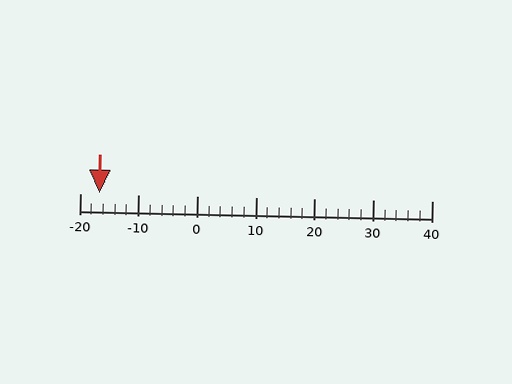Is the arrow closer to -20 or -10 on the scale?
The arrow is closer to -20.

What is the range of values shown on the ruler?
The ruler shows values from -20 to 40.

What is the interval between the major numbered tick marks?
The major tick marks are spaced 10 units apart.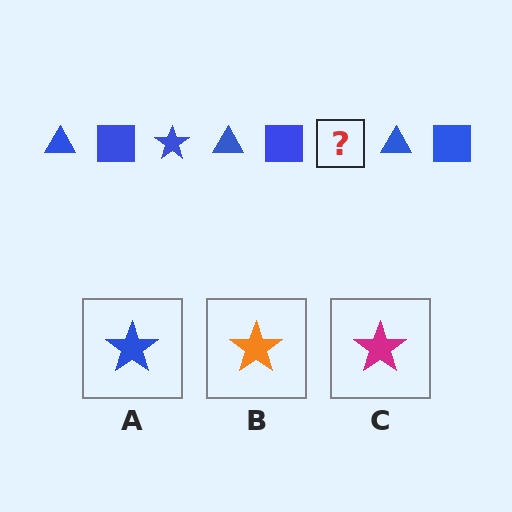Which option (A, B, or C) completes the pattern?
A.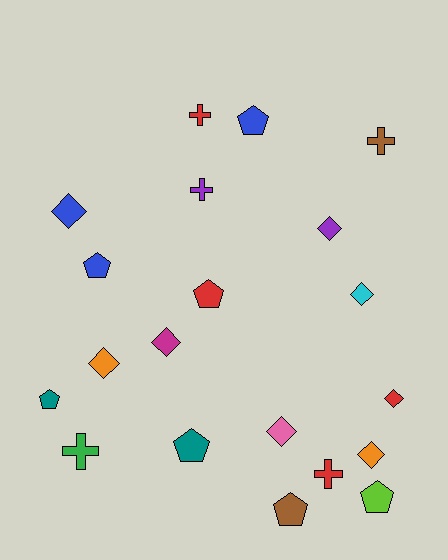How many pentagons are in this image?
There are 7 pentagons.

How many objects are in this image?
There are 20 objects.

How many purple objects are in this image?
There are 2 purple objects.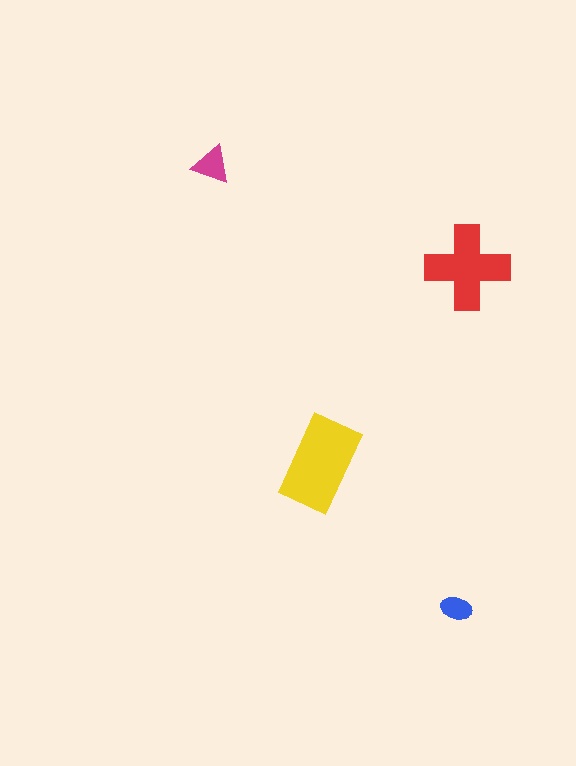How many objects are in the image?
There are 4 objects in the image.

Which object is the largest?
The yellow rectangle.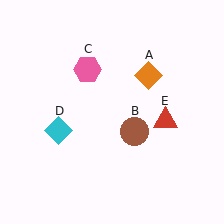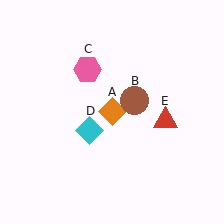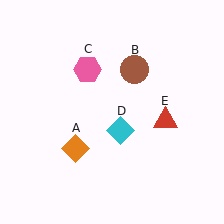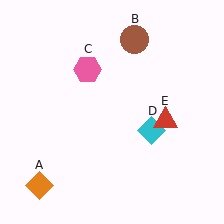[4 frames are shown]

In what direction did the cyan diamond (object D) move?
The cyan diamond (object D) moved right.